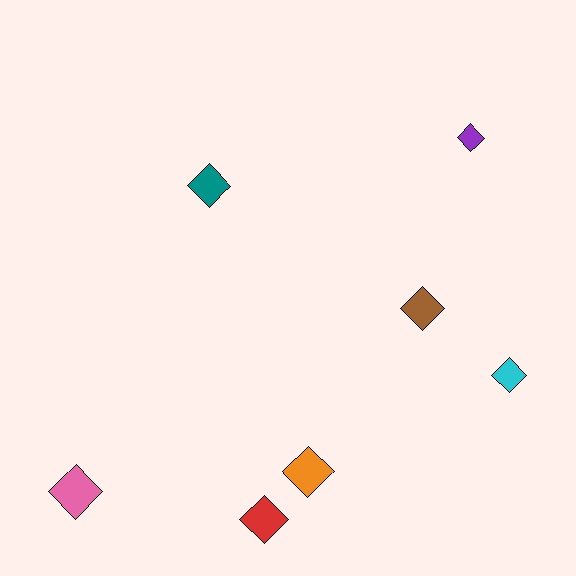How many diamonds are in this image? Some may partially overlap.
There are 7 diamonds.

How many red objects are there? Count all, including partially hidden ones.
There is 1 red object.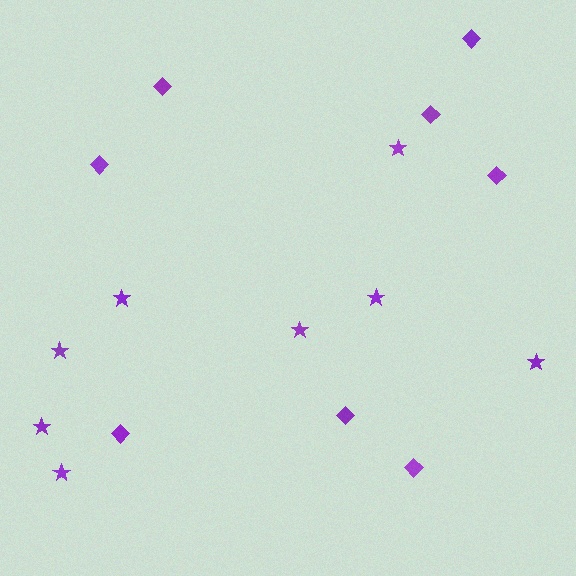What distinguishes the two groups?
There are 2 groups: one group of stars (8) and one group of diamonds (8).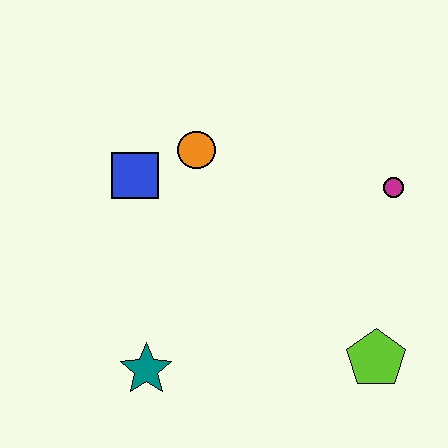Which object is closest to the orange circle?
The blue square is closest to the orange circle.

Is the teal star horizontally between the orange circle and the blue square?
Yes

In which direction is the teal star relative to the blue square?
The teal star is below the blue square.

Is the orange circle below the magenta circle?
No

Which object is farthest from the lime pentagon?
The blue square is farthest from the lime pentagon.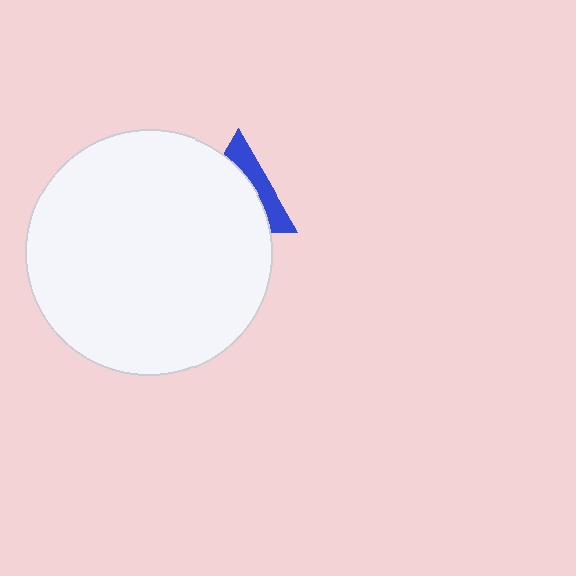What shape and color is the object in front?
The object in front is a white circle.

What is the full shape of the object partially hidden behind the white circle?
The partially hidden object is a blue triangle.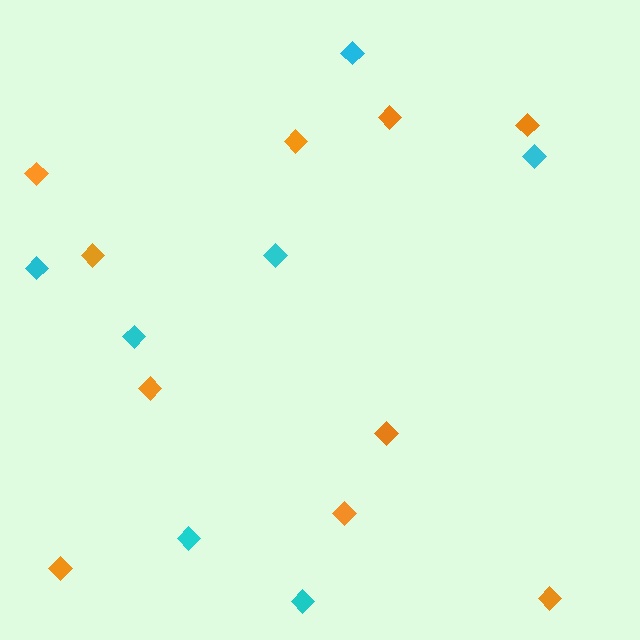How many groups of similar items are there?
There are 2 groups: one group of orange diamonds (10) and one group of cyan diamonds (7).